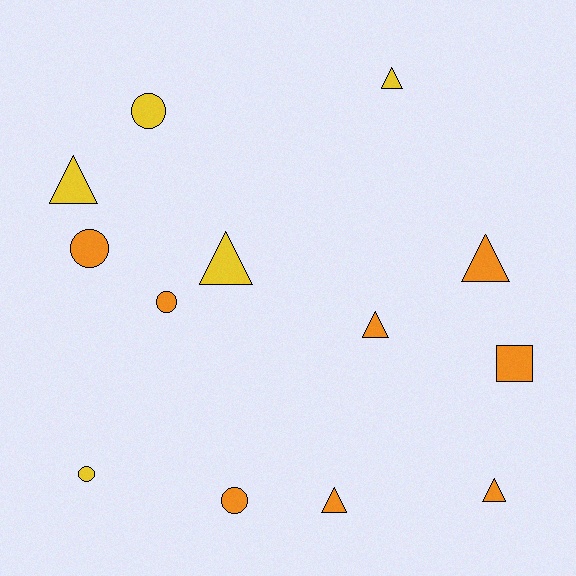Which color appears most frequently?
Orange, with 8 objects.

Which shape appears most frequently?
Triangle, with 7 objects.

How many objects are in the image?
There are 13 objects.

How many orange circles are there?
There are 3 orange circles.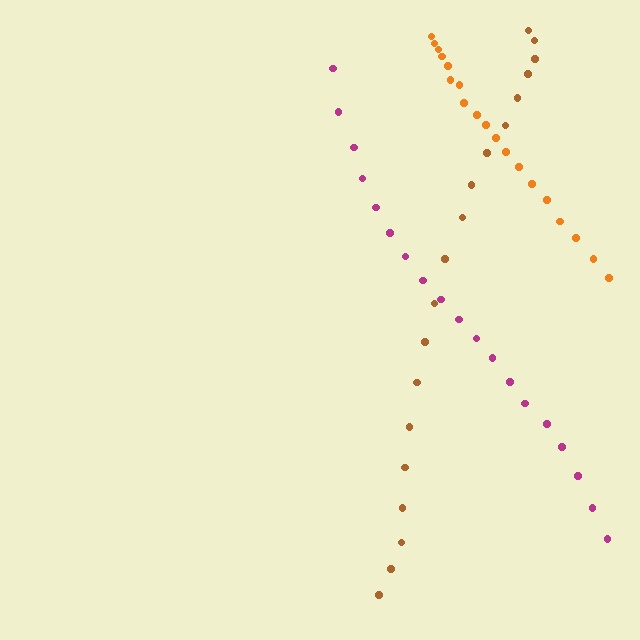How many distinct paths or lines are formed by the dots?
There are 3 distinct paths.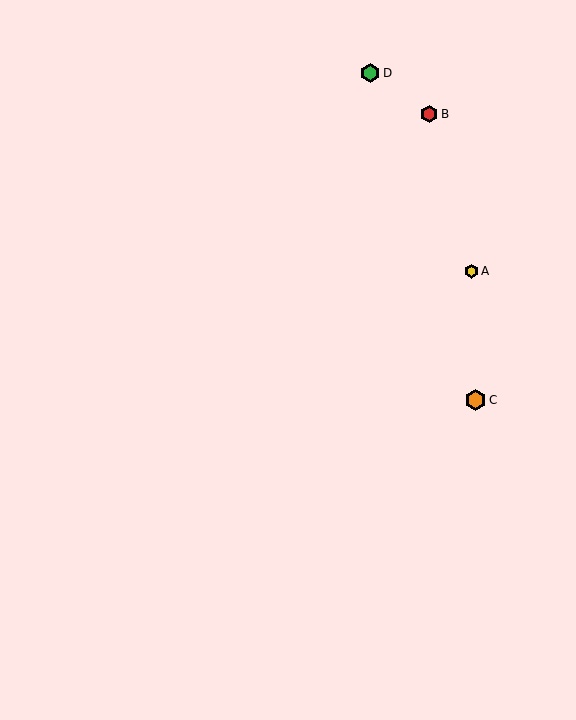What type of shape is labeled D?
Shape D is a green hexagon.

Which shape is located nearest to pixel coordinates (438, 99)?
The red hexagon (labeled B) at (429, 114) is nearest to that location.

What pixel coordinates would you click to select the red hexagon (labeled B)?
Click at (429, 114) to select the red hexagon B.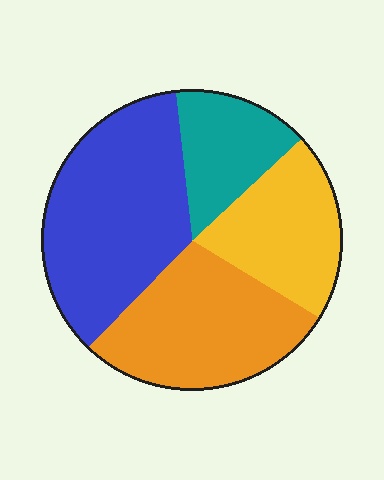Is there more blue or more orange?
Blue.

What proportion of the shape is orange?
Orange takes up about one quarter (1/4) of the shape.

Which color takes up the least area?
Teal, at roughly 15%.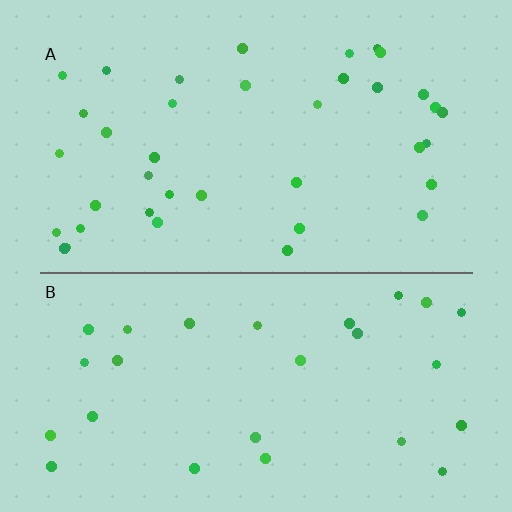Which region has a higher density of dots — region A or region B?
A (the top).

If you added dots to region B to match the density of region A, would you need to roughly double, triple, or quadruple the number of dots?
Approximately double.